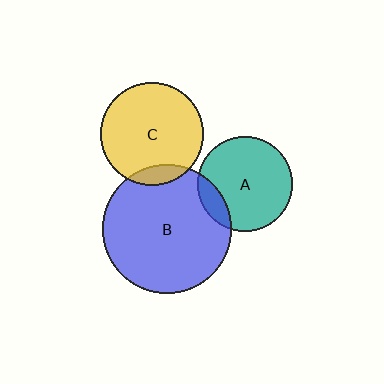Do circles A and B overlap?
Yes.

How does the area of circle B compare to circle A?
Approximately 1.8 times.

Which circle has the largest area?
Circle B (blue).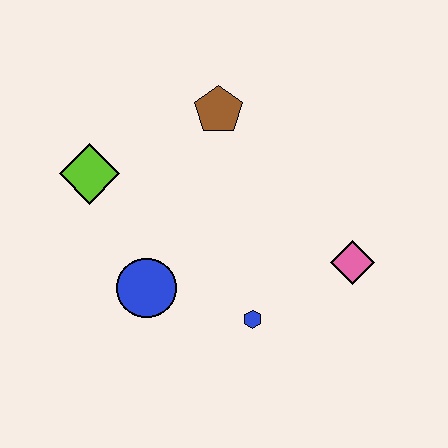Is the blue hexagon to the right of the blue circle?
Yes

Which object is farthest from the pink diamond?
The lime diamond is farthest from the pink diamond.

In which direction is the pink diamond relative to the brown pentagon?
The pink diamond is below the brown pentagon.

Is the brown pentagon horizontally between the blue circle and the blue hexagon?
Yes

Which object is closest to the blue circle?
The blue hexagon is closest to the blue circle.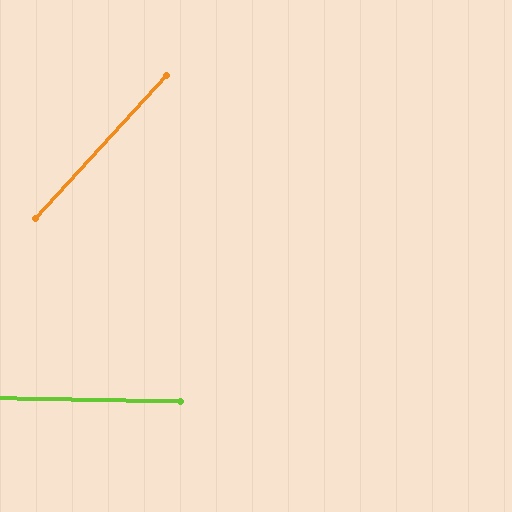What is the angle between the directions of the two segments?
Approximately 49 degrees.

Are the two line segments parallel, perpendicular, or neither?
Neither parallel nor perpendicular — they differ by about 49°.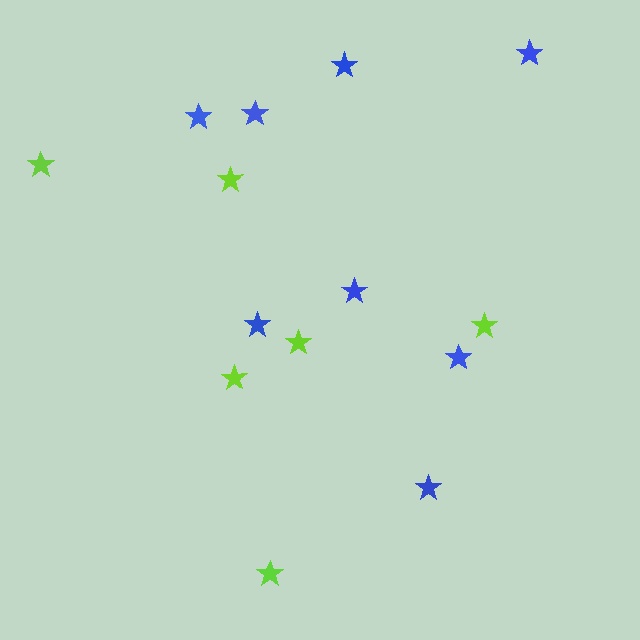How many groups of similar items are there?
There are 2 groups: one group of blue stars (8) and one group of lime stars (6).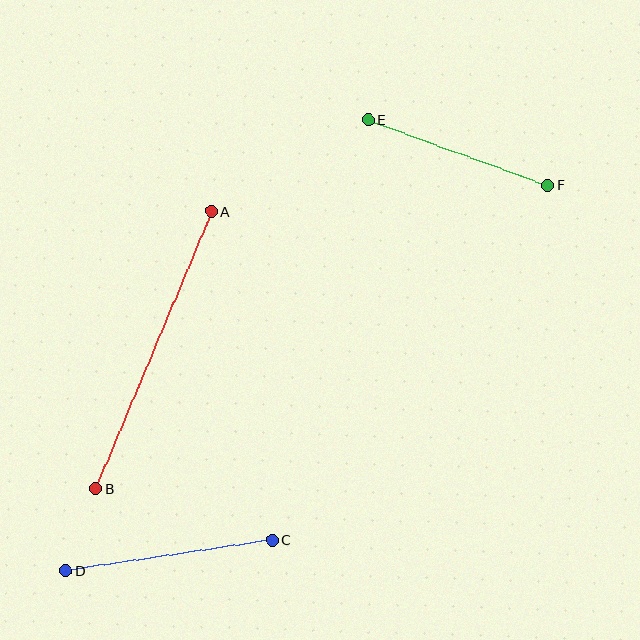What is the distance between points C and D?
The distance is approximately 209 pixels.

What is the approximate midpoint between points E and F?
The midpoint is at approximately (458, 153) pixels.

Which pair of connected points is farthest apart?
Points A and B are farthest apart.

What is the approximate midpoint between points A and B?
The midpoint is at approximately (153, 350) pixels.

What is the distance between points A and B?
The distance is approximately 301 pixels.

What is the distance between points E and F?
The distance is approximately 191 pixels.